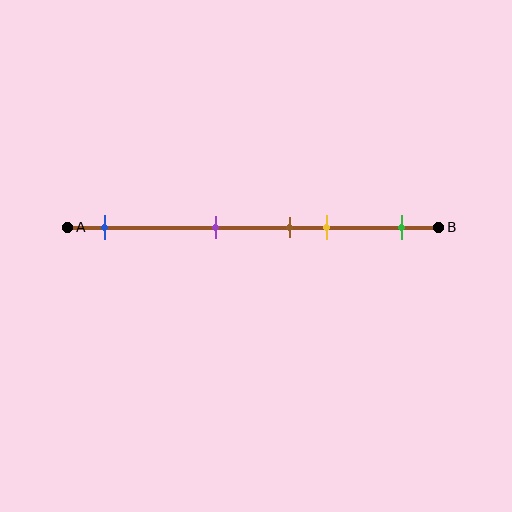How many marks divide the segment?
There are 5 marks dividing the segment.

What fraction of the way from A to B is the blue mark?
The blue mark is approximately 10% (0.1) of the way from A to B.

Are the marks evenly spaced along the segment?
No, the marks are not evenly spaced.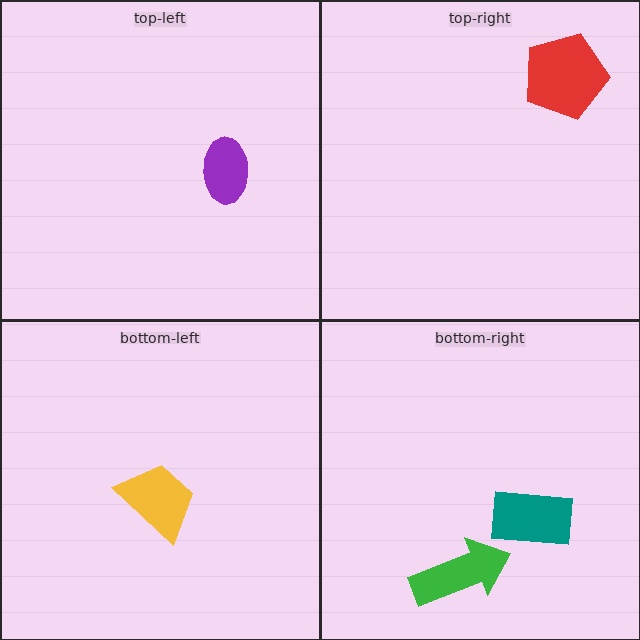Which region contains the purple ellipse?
The top-left region.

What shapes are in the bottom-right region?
The teal rectangle, the green arrow.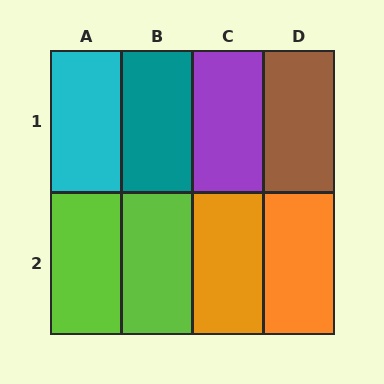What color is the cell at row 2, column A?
Lime.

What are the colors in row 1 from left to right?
Cyan, teal, purple, brown.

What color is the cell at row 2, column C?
Orange.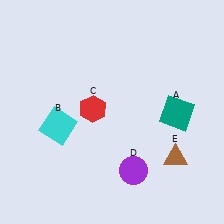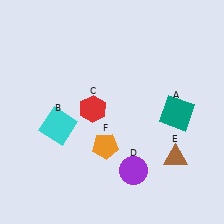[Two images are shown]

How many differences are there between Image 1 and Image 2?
There is 1 difference between the two images.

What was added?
An orange pentagon (F) was added in Image 2.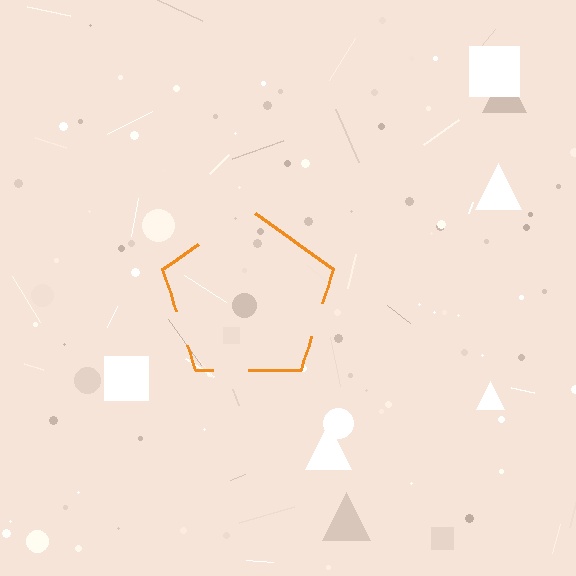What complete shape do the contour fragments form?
The contour fragments form a pentagon.